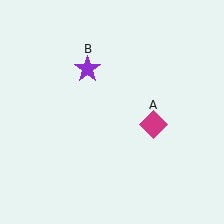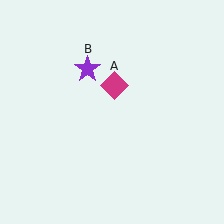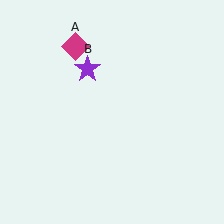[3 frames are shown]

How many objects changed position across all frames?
1 object changed position: magenta diamond (object A).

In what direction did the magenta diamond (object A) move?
The magenta diamond (object A) moved up and to the left.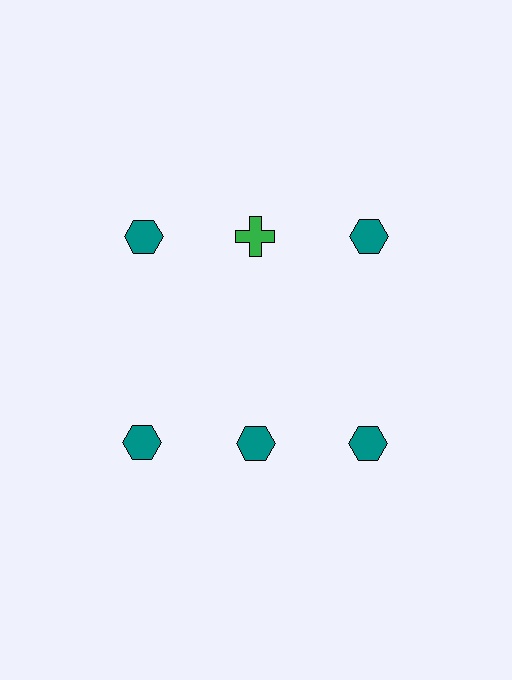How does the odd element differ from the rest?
It differs in both color (green instead of teal) and shape (cross instead of hexagon).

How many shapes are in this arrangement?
There are 6 shapes arranged in a grid pattern.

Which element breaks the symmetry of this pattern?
The green cross in the top row, second from left column breaks the symmetry. All other shapes are teal hexagons.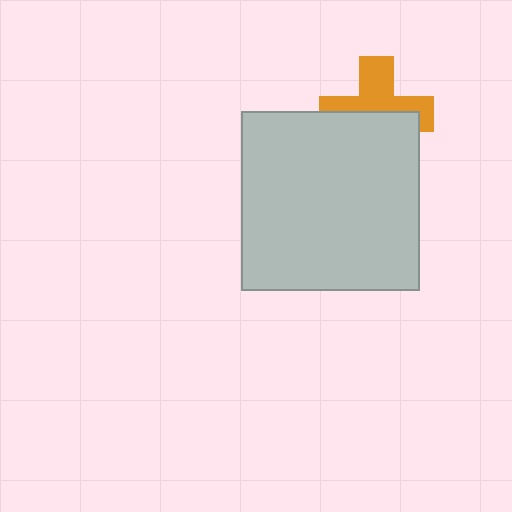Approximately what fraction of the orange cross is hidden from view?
Roughly 49% of the orange cross is hidden behind the light gray square.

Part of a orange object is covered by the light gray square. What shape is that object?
It is a cross.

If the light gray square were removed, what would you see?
You would see the complete orange cross.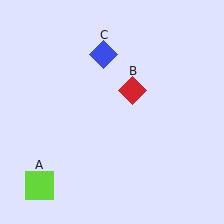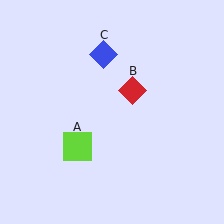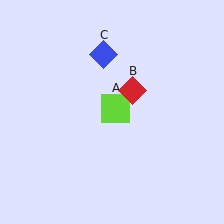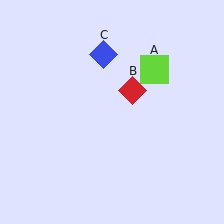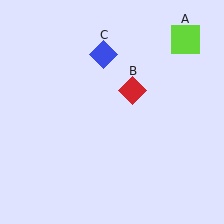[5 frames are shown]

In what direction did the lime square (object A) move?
The lime square (object A) moved up and to the right.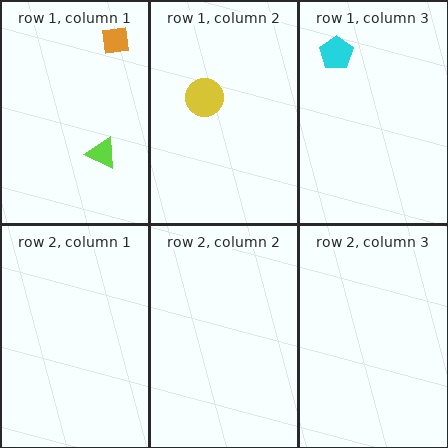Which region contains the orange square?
The row 1, column 1 region.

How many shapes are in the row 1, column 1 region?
2.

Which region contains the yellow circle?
The row 1, column 2 region.